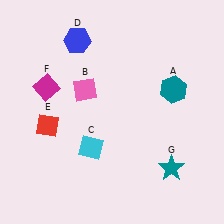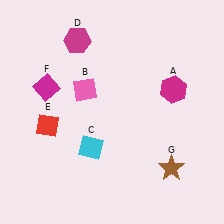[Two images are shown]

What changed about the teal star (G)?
In Image 1, G is teal. In Image 2, it changed to brown.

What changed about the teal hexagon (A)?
In Image 1, A is teal. In Image 2, it changed to magenta.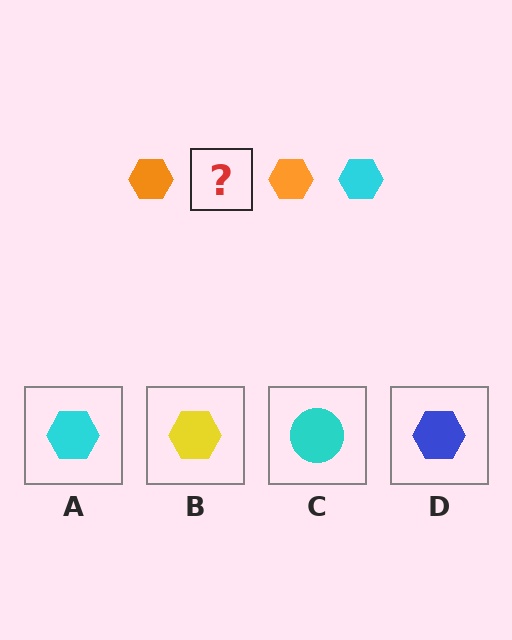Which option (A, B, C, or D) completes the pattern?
A.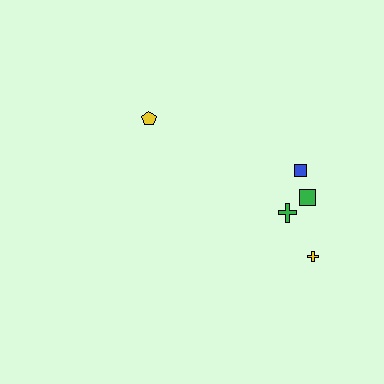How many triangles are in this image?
There are no triangles.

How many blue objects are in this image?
There is 1 blue object.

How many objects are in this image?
There are 5 objects.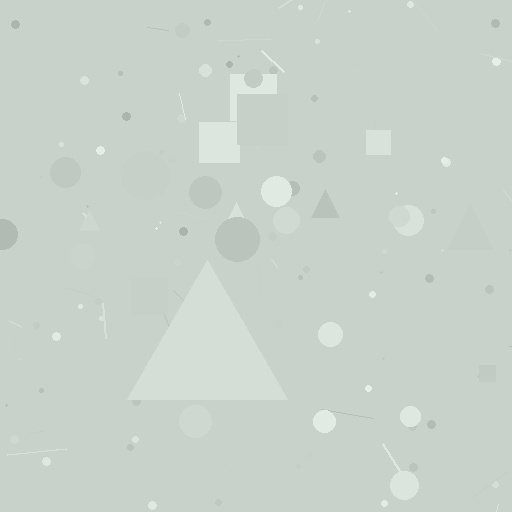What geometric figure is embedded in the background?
A triangle is embedded in the background.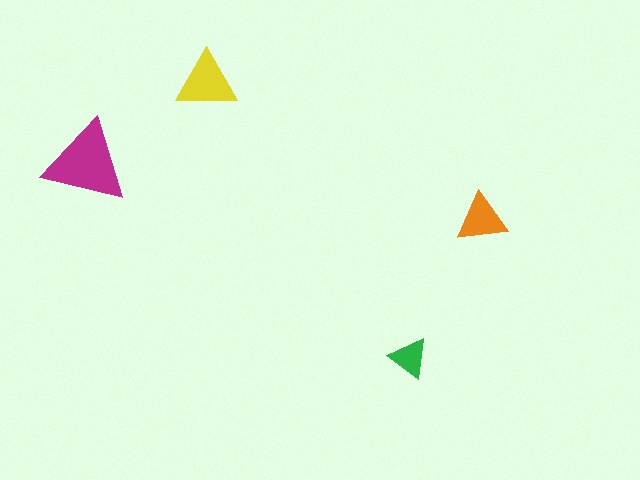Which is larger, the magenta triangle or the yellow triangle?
The magenta one.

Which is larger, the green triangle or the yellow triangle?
The yellow one.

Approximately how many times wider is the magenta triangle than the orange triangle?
About 1.5 times wider.